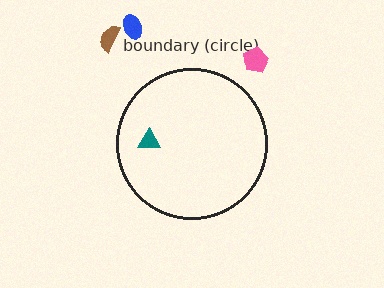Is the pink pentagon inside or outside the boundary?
Outside.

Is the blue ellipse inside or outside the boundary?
Outside.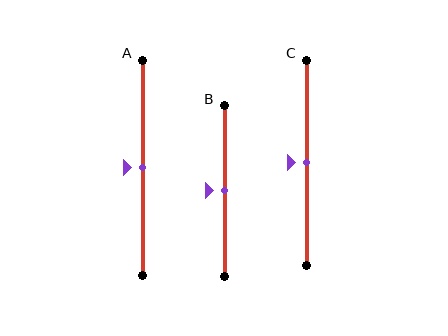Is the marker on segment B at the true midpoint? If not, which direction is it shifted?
Yes, the marker on segment B is at the true midpoint.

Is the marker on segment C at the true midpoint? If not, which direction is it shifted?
Yes, the marker on segment C is at the true midpoint.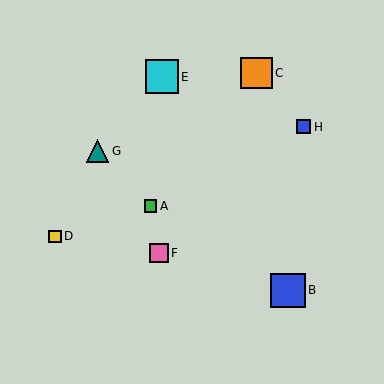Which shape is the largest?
The blue square (labeled B) is the largest.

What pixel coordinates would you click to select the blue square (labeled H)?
Click at (304, 127) to select the blue square H.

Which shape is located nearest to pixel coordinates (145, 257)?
The pink square (labeled F) at (159, 253) is nearest to that location.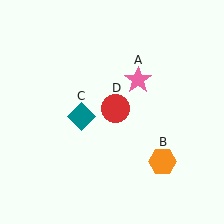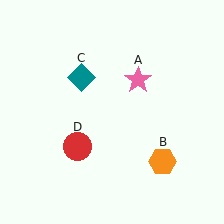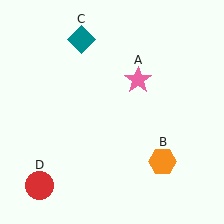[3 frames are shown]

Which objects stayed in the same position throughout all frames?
Pink star (object A) and orange hexagon (object B) remained stationary.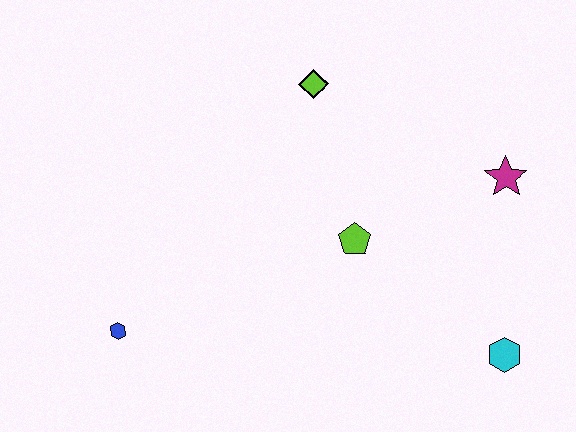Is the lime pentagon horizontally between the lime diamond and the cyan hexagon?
Yes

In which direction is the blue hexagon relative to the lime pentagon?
The blue hexagon is to the left of the lime pentagon.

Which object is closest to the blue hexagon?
The lime pentagon is closest to the blue hexagon.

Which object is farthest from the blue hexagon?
The magenta star is farthest from the blue hexagon.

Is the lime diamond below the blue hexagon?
No